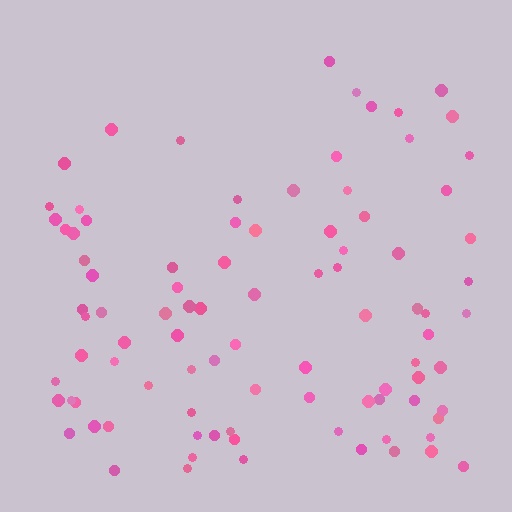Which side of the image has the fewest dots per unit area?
The top.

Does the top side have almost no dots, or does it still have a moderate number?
Still a moderate number, just noticeably fewer than the bottom.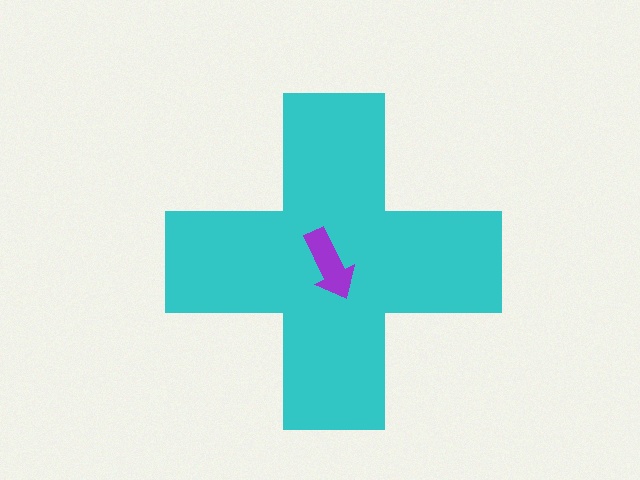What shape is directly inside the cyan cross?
The purple arrow.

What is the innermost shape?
The purple arrow.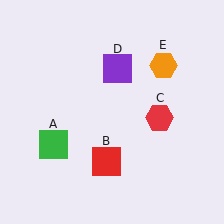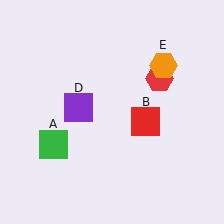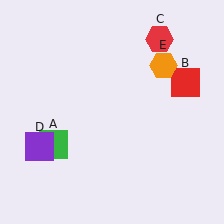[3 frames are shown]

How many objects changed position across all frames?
3 objects changed position: red square (object B), red hexagon (object C), purple square (object D).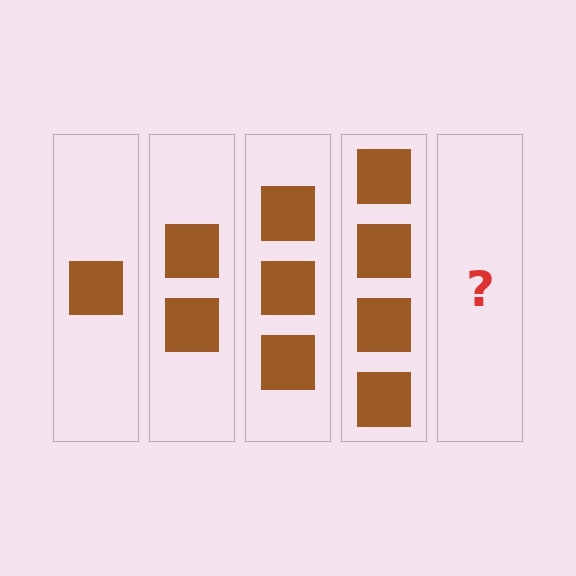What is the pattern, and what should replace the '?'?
The pattern is that each step adds one more square. The '?' should be 5 squares.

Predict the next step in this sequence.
The next step is 5 squares.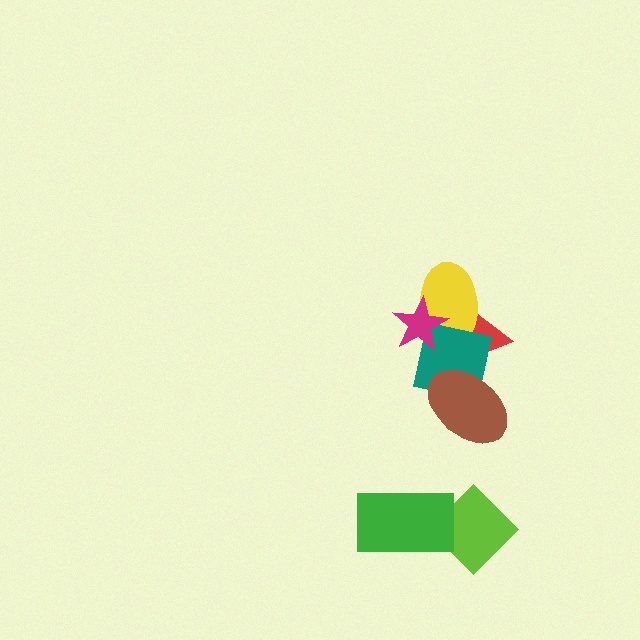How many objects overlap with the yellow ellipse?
3 objects overlap with the yellow ellipse.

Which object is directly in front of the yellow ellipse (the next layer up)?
The teal square is directly in front of the yellow ellipse.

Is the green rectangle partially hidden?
No, no other shape covers it.